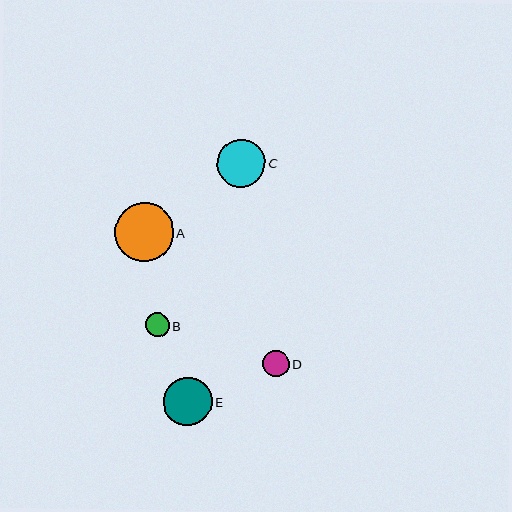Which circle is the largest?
Circle A is the largest with a size of approximately 59 pixels.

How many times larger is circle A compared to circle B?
Circle A is approximately 2.5 times the size of circle B.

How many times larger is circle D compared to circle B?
Circle D is approximately 1.1 times the size of circle B.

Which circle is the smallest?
Circle B is the smallest with a size of approximately 24 pixels.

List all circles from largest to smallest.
From largest to smallest: A, E, C, D, B.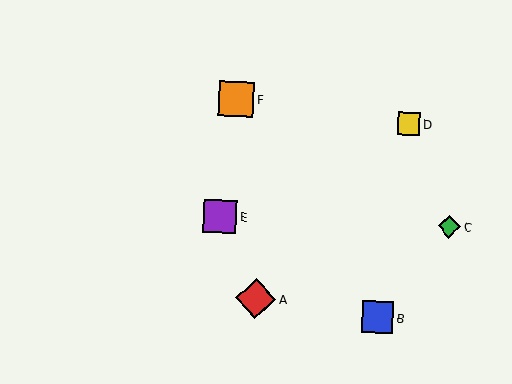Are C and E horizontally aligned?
Yes, both are at y≈227.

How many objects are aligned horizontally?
2 objects (C, E) are aligned horizontally.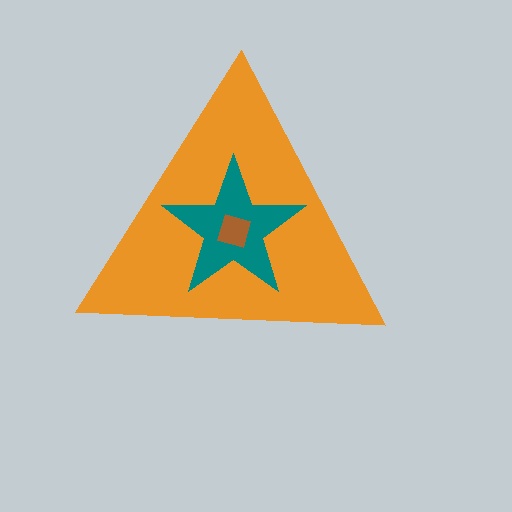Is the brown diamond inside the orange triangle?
Yes.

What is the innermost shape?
The brown diamond.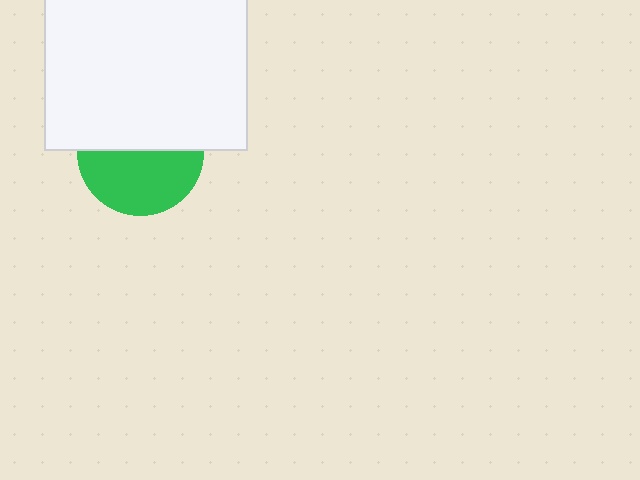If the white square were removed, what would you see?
You would see the complete green circle.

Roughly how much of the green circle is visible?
About half of it is visible (roughly 51%).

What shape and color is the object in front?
The object in front is a white square.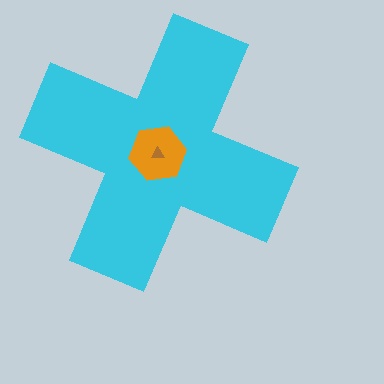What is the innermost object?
The brown triangle.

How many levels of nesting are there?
3.